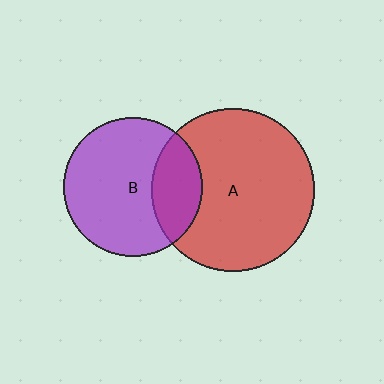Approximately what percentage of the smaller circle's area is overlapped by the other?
Approximately 25%.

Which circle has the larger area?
Circle A (red).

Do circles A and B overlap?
Yes.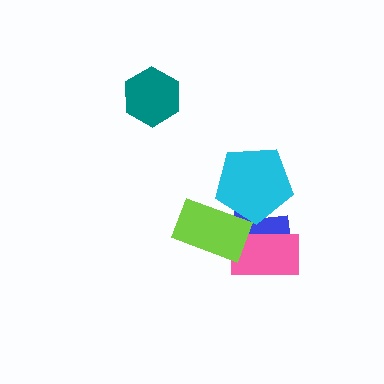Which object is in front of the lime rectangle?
The cyan pentagon is in front of the lime rectangle.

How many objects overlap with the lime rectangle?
3 objects overlap with the lime rectangle.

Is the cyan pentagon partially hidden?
No, no other shape covers it.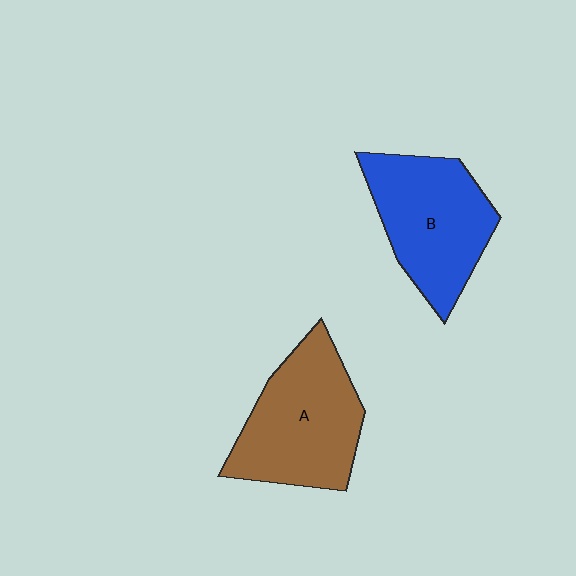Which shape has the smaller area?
Shape B (blue).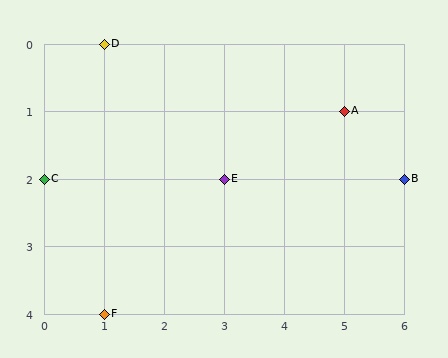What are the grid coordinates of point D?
Point D is at grid coordinates (1, 0).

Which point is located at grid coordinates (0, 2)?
Point C is at (0, 2).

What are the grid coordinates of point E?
Point E is at grid coordinates (3, 2).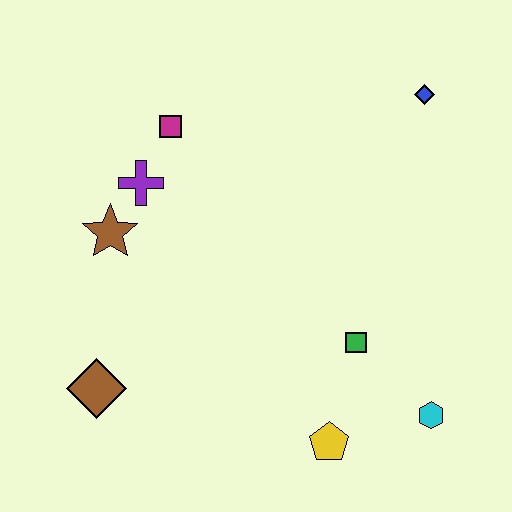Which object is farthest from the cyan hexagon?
The magenta square is farthest from the cyan hexagon.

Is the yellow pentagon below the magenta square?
Yes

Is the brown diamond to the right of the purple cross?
No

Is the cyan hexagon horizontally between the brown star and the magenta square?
No